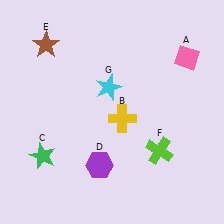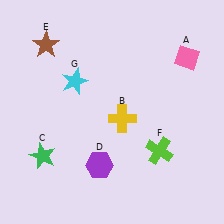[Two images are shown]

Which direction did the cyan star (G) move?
The cyan star (G) moved left.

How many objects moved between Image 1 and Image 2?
1 object moved between the two images.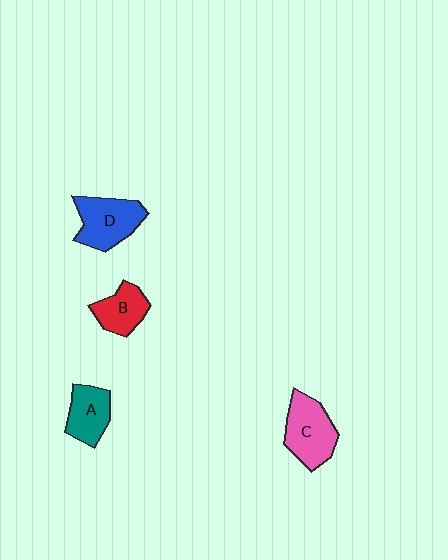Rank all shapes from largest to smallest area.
From largest to smallest: C (pink), D (blue), A (teal), B (red).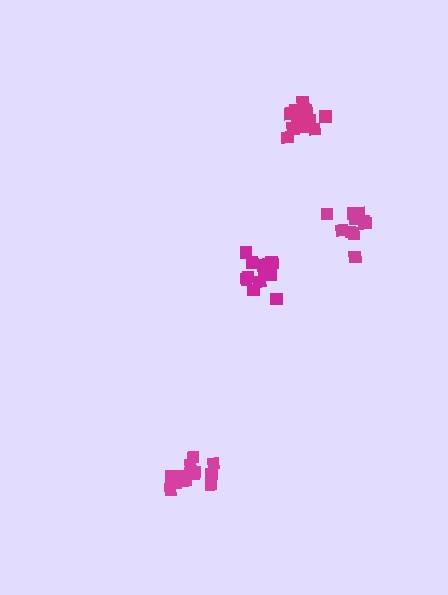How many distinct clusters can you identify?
There are 4 distinct clusters.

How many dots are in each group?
Group 1: 11 dots, Group 2: 16 dots, Group 3: 11 dots, Group 4: 13 dots (51 total).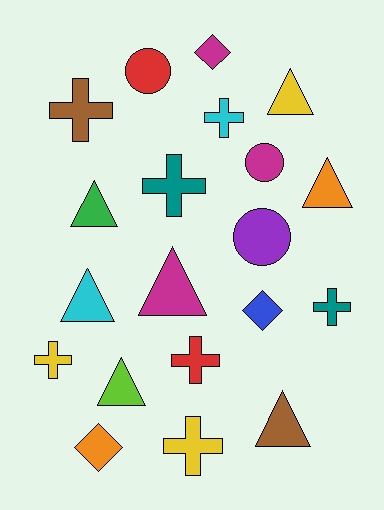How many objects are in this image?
There are 20 objects.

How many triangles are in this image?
There are 7 triangles.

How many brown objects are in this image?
There are 2 brown objects.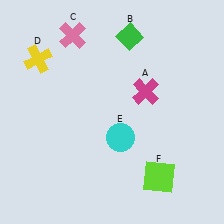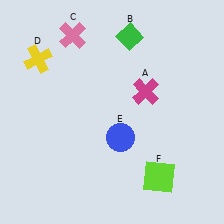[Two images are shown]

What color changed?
The circle (E) changed from cyan in Image 1 to blue in Image 2.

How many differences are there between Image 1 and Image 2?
There is 1 difference between the two images.